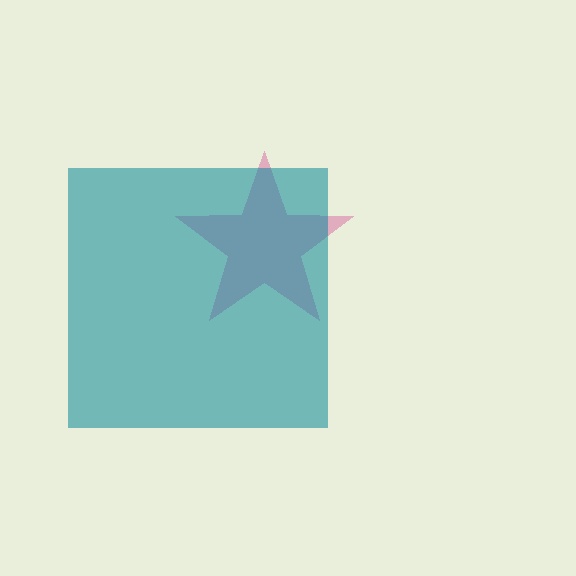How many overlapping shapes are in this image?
There are 2 overlapping shapes in the image.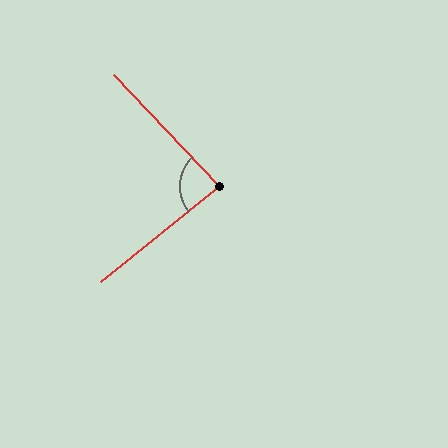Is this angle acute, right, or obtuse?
It is approximately a right angle.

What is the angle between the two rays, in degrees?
Approximately 85 degrees.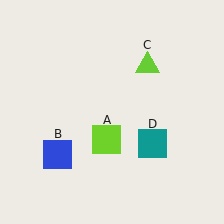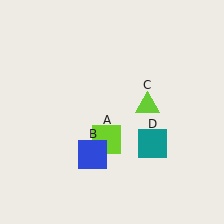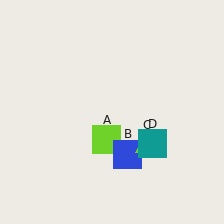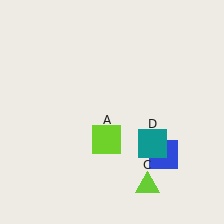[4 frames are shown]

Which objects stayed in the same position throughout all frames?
Lime square (object A) and teal square (object D) remained stationary.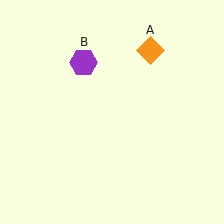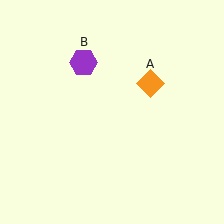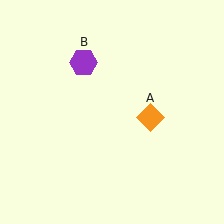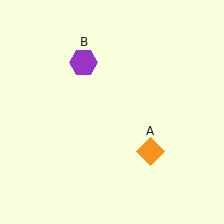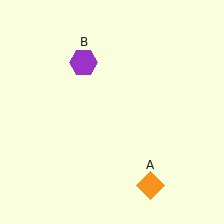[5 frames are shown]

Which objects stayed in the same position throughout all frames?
Purple hexagon (object B) remained stationary.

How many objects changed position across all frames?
1 object changed position: orange diamond (object A).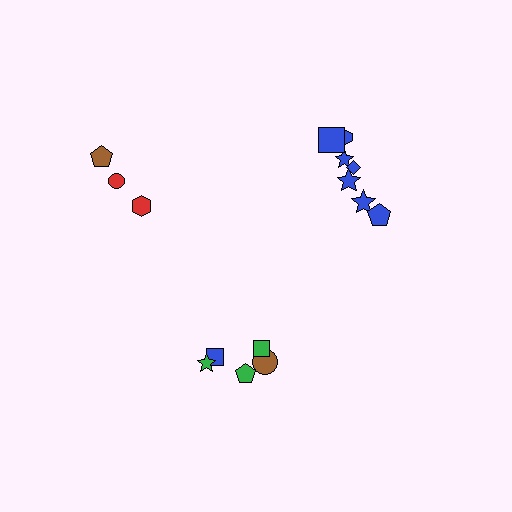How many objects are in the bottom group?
There are 5 objects.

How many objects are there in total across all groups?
There are 15 objects.